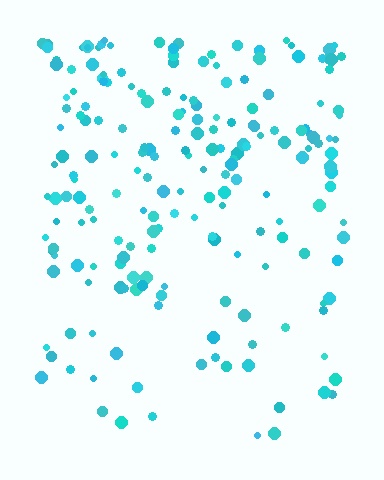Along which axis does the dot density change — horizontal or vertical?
Vertical.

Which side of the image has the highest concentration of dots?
The top.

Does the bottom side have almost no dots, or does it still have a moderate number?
Still a moderate number, just noticeably fewer than the top.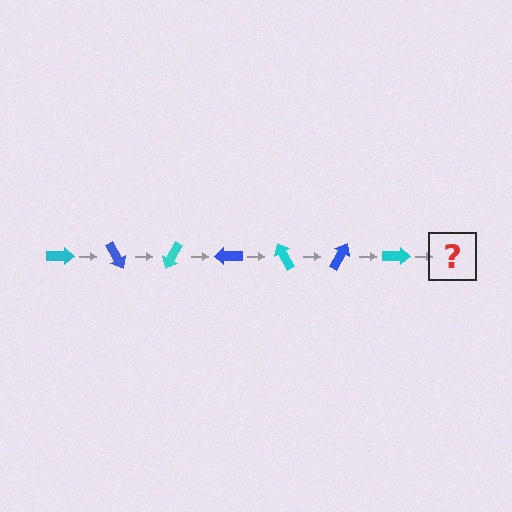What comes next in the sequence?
The next element should be a blue arrow, rotated 420 degrees from the start.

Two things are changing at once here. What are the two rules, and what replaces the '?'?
The two rules are that it rotates 60 degrees each step and the color cycles through cyan and blue. The '?' should be a blue arrow, rotated 420 degrees from the start.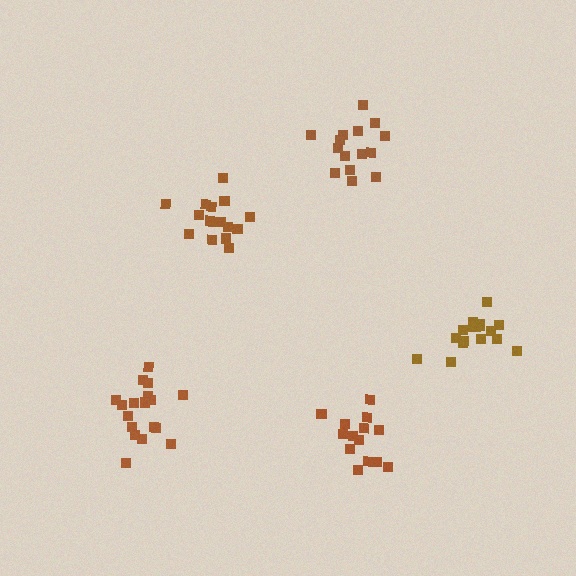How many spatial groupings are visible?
There are 5 spatial groupings.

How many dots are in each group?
Group 1: 14 dots, Group 2: 18 dots, Group 3: 15 dots, Group 4: 17 dots, Group 5: 18 dots (82 total).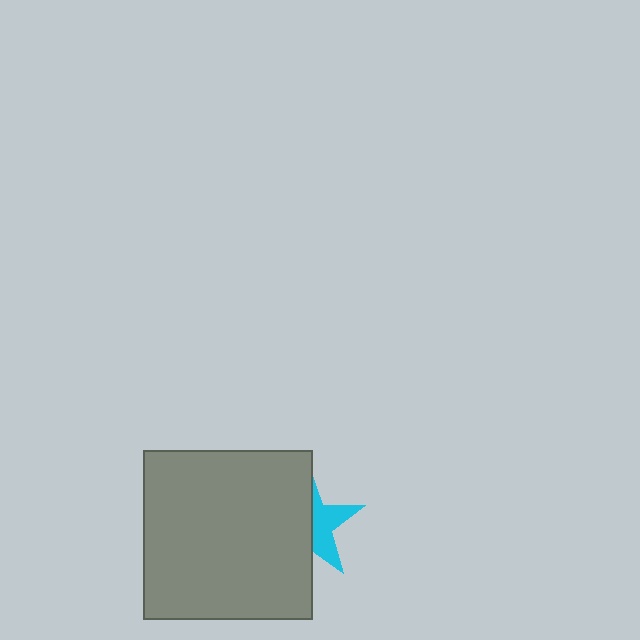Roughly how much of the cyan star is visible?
A small part of it is visible (roughly 41%).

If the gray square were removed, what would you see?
You would see the complete cyan star.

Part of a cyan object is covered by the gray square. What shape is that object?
It is a star.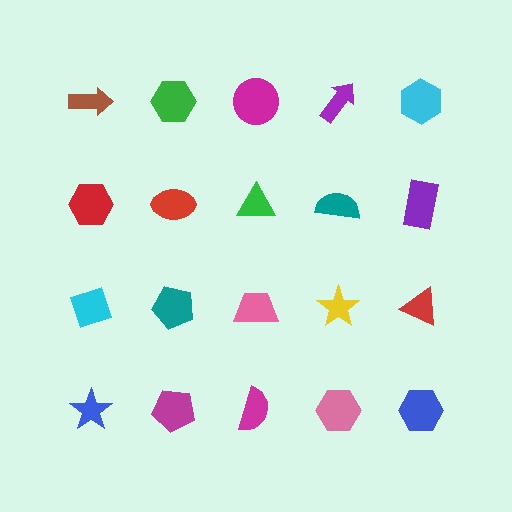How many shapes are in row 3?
5 shapes.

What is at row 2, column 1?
A red hexagon.